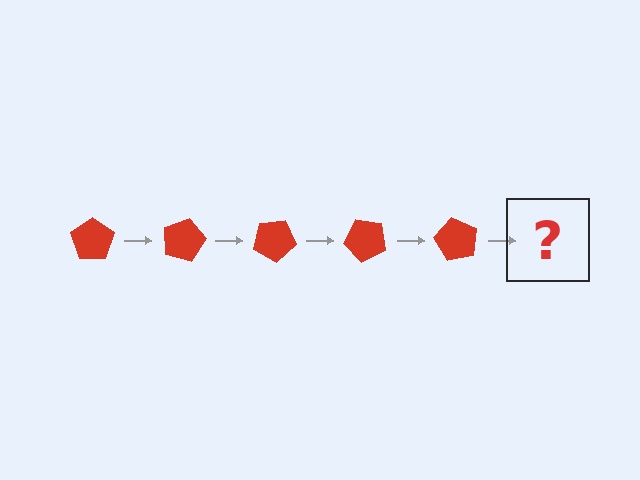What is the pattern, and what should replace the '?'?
The pattern is that the pentagon rotates 15 degrees each step. The '?' should be a red pentagon rotated 75 degrees.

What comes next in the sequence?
The next element should be a red pentagon rotated 75 degrees.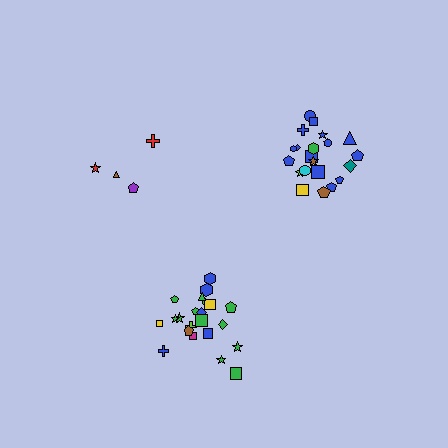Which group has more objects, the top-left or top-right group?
The top-right group.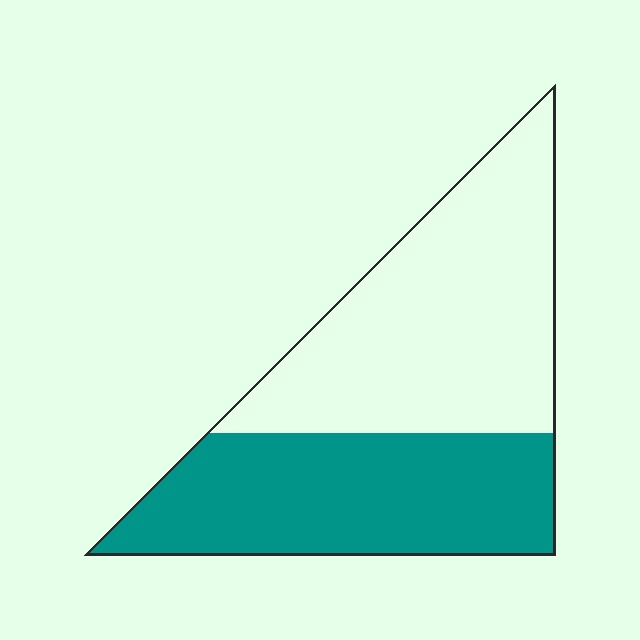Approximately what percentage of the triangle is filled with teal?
Approximately 45%.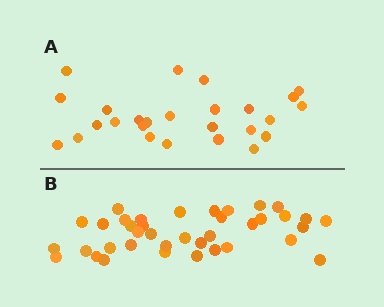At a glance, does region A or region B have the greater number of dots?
Region B (the bottom region) has more dots.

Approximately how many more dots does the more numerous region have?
Region B has roughly 12 or so more dots than region A.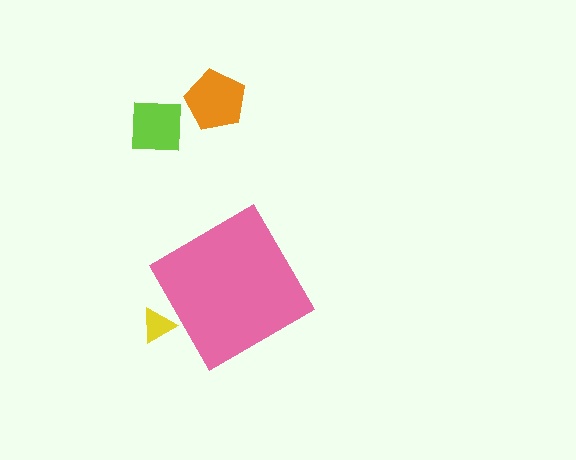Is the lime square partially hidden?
No, the lime square is fully visible.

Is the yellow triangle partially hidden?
Yes, the yellow triangle is partially hidden behind the pink diamond.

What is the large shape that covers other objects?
A pink diamond.